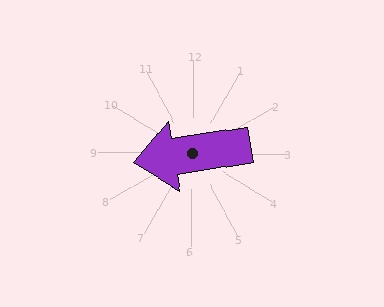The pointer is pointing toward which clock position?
Roughly 9 o'clock.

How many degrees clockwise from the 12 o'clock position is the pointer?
Approximately 260 degrees.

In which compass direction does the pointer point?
West.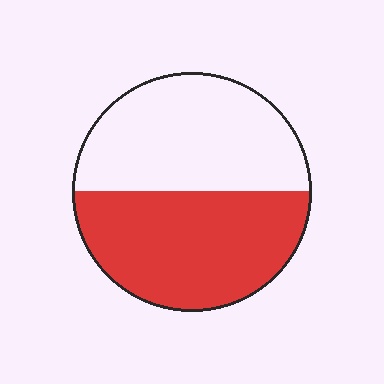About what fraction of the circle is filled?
About one half (1/2).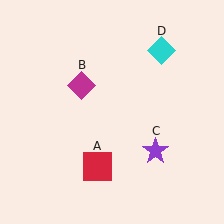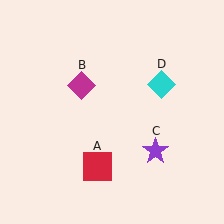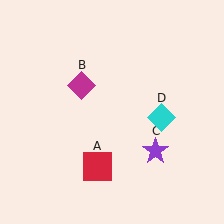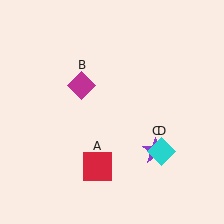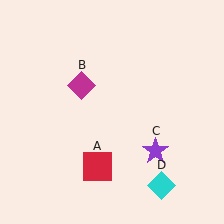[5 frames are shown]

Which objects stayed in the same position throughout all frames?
Red square (object A) and magenta diamond (object B) and purple star (object C) remained stationary.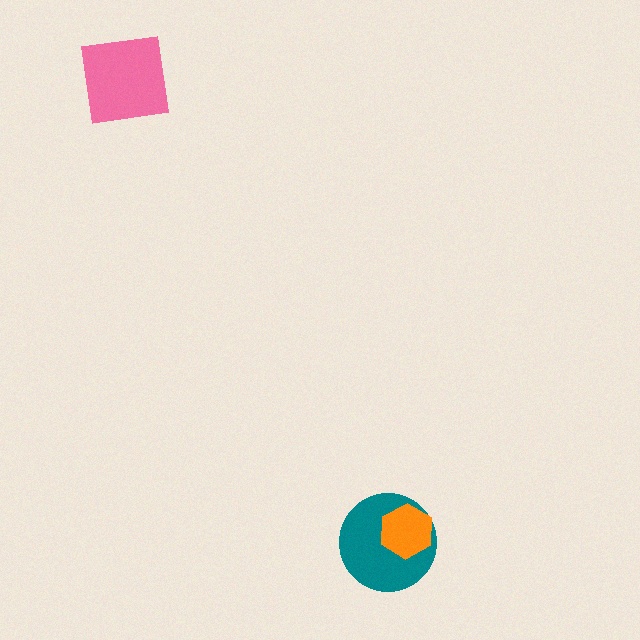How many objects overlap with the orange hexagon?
1 object overlaps with the orange hexagon.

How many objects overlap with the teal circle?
1 object overlaps with the teal circle.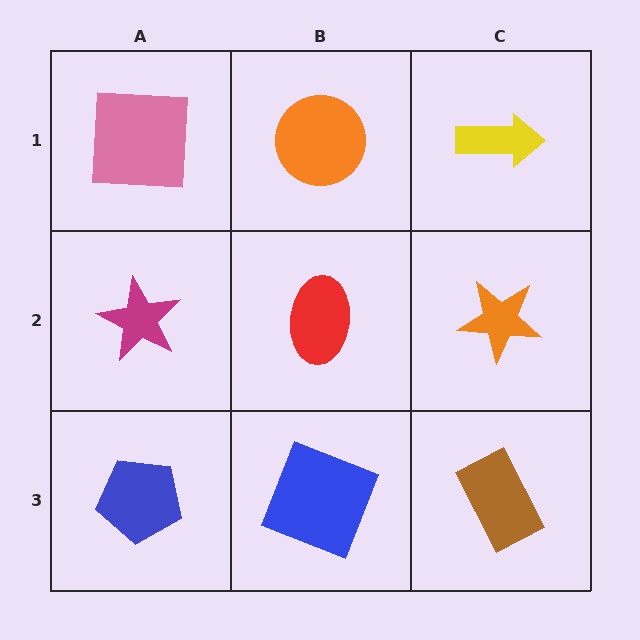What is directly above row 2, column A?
A pink square.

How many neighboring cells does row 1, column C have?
2.